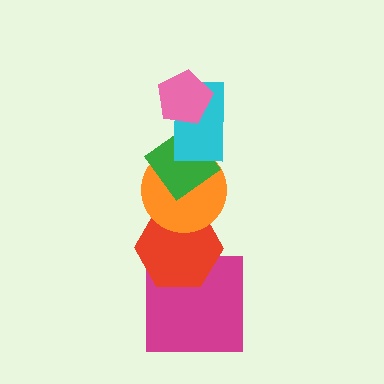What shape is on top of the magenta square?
The red hexagon is on top of the magenta square.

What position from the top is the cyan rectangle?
The cyan rectangle is 2nd from the top.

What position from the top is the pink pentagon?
The pink pentagon is 1st from the top.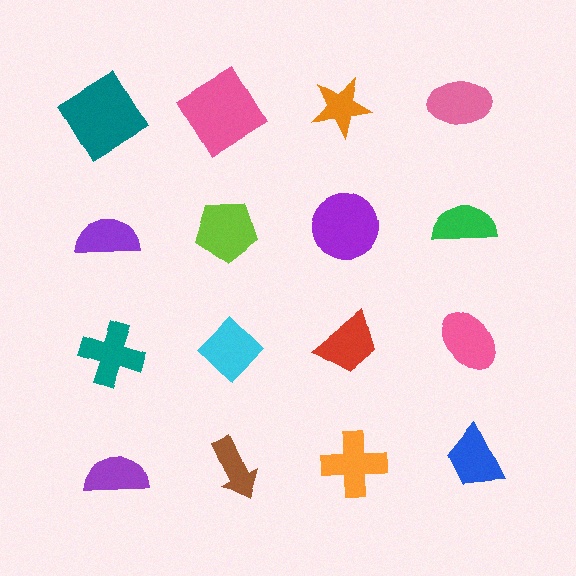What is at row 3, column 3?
A red trapezoid.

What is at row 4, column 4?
A blue trapezoid.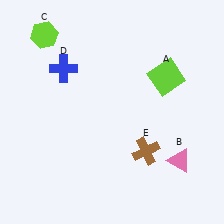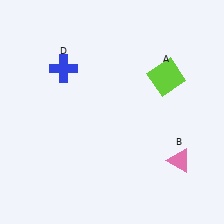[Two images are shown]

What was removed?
The brown cross (E), the lime hexagon (C) were removed in Image 2.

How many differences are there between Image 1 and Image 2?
There are 2 differences between the two images.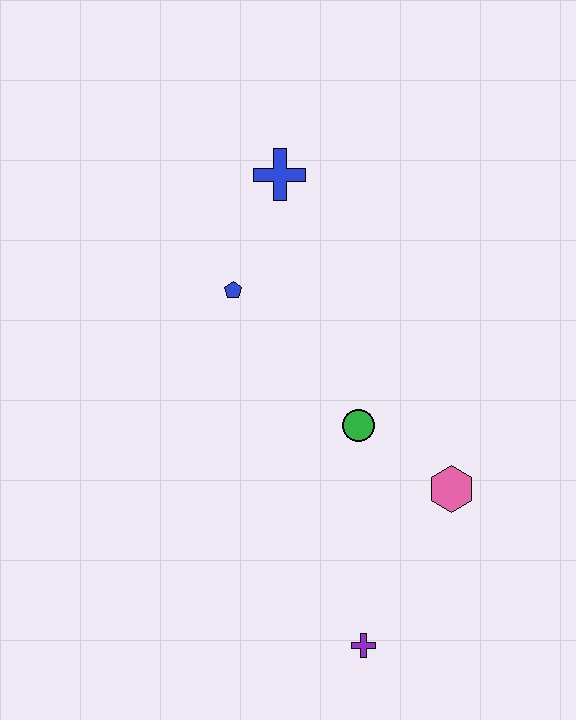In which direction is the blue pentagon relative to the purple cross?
The blue pentagon is above the purple cross.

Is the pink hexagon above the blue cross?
No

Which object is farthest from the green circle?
The blue cross is farthest from the green circle.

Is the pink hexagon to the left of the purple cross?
No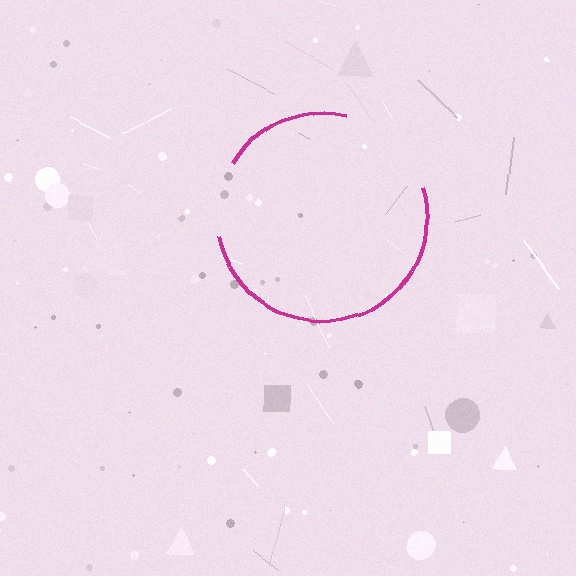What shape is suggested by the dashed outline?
The dashed outline suggests a circle.